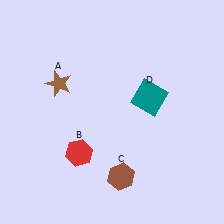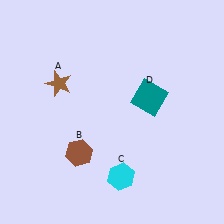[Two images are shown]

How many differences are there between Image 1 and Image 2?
There are 2 differences between the two images.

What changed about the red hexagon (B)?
In Image 1, B is red. In Image 2, it changed to brown.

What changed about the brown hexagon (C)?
In Image 1, C is brown. In Image 2, it changed to cyan.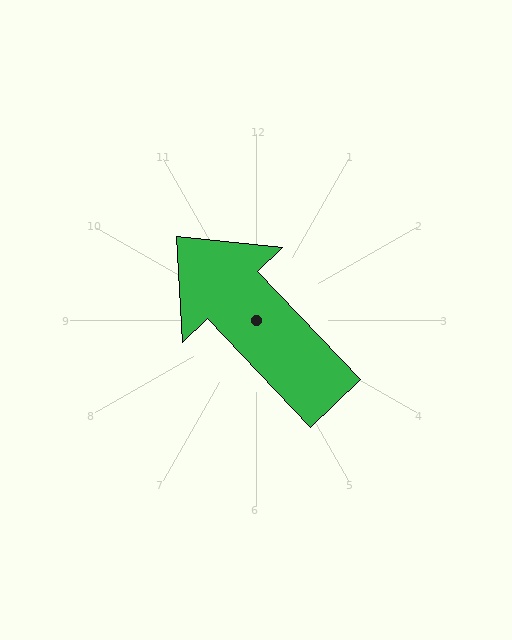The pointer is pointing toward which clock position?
Roughly 11 o'clock.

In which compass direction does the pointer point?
Northwest.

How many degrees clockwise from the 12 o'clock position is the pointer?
Approximately 317 degrees.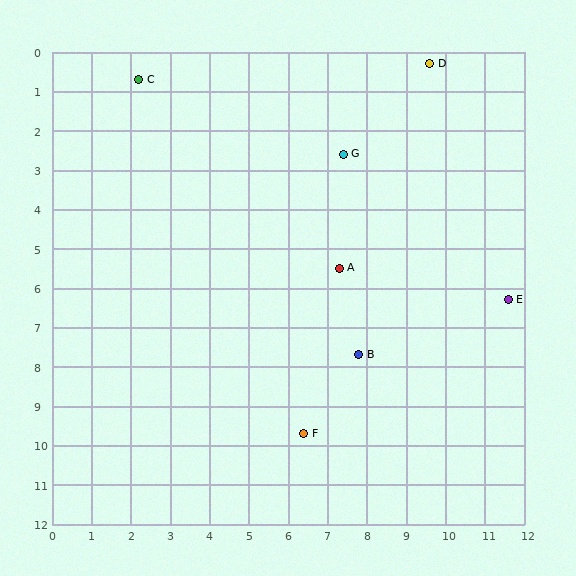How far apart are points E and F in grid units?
Points E and F are about 6.2 grid units apart.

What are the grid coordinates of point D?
Point D is at approximately (9.6, 0.3).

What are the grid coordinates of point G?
Point G is at approximately (7.4, 2.6).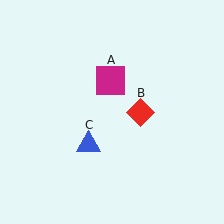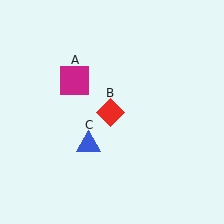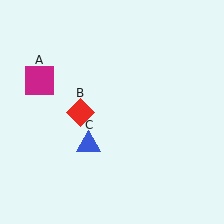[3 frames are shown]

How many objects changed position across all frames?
2 objects changed position: magenta square (object A), red diamond (object B).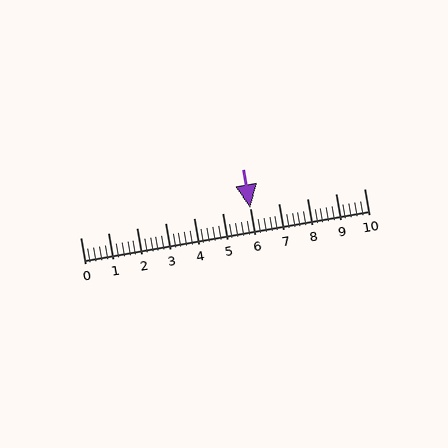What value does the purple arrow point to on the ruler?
The purple arrow points to approximately 6.0.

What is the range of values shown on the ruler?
The ruler shows values from 0 to 10.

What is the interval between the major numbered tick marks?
The major tick marks are spaced 1 units apart.